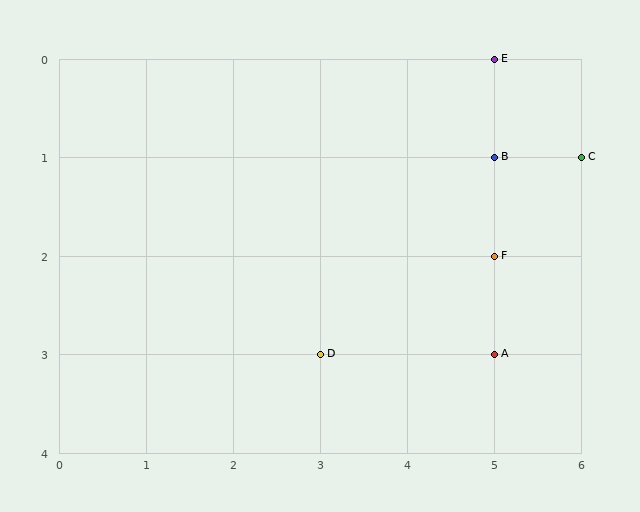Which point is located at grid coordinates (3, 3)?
Point D is at (3, 3).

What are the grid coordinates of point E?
Point E is at grid coordinates (5, 0).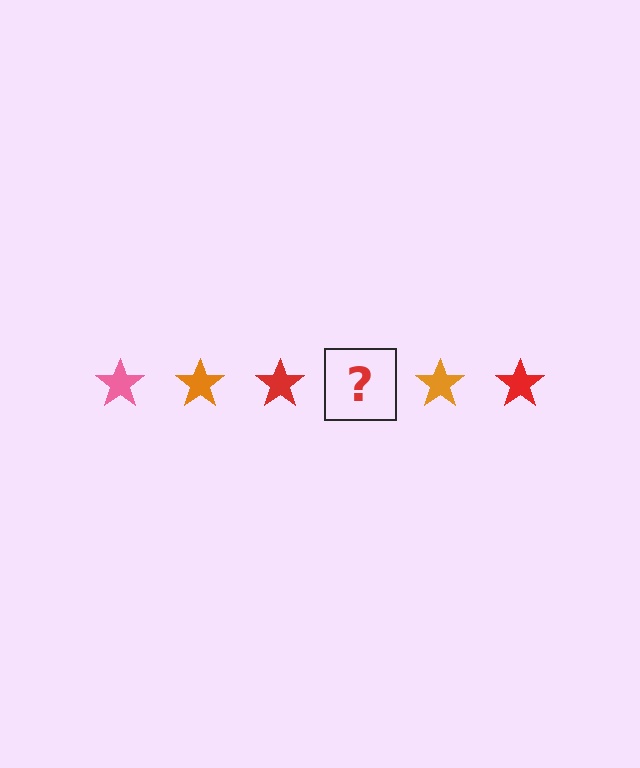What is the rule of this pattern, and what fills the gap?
The rule is that the pattern cycles through pink, orange, red stars. The gap should be filled with a pink star.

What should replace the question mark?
The question mark should be replaced with a pink star.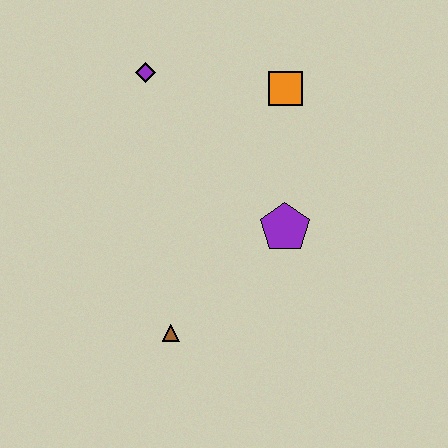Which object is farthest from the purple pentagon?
The purple diamond is farthest from the purple pentagon.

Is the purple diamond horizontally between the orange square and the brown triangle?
No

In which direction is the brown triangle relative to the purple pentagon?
The brown triangle is to the left of the purple pentagon.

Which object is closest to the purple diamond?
The orange square is closest to the purple diamond.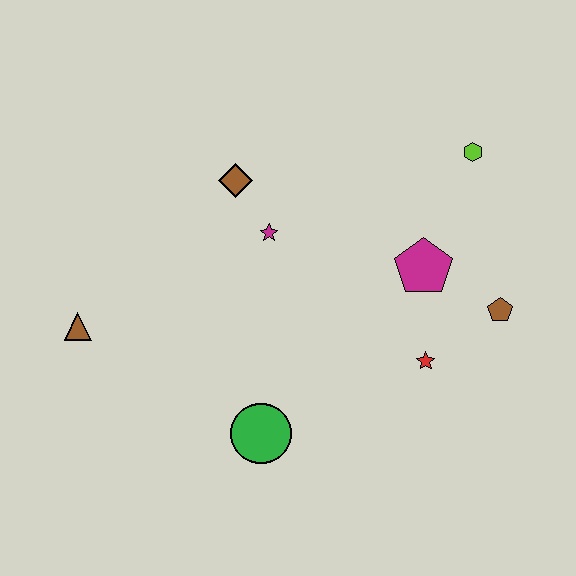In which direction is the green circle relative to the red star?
The green circle is to the left of the red star.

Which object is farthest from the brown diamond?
The brown pentagon is farthest from the brown diamond.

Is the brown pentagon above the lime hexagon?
No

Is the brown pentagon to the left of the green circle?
No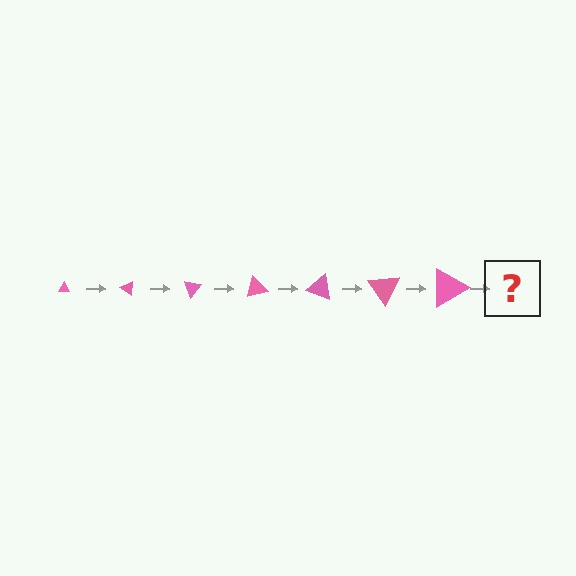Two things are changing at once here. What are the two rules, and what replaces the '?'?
The two rules are that the triangle grows larger each step and it rotates 35 degrees each step. The '?' should be a triangle, larger than the previous one and rotated 245 degrees from the start.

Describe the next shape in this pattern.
It should be a triangle, larger than the previous one and rotated 245 degrees from the start.